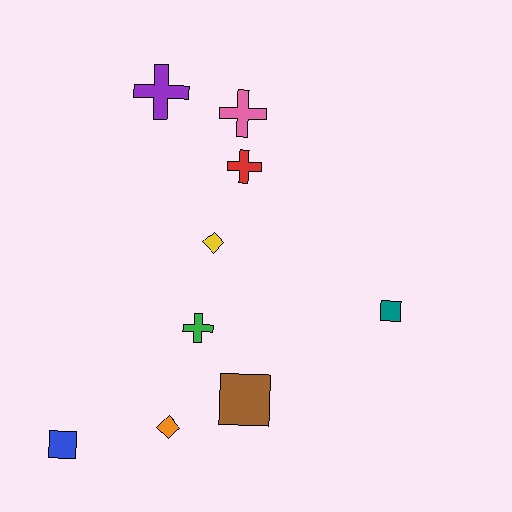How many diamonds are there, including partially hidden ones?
There are 2 diamonds.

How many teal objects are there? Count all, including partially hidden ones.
There is 1 teal object.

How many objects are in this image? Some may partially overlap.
There are 9 objects.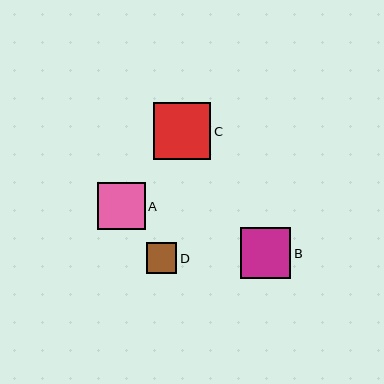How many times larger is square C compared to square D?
Square C is approximately 1.9 times the size of square D.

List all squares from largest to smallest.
From largest to smallest: C, B, A, D.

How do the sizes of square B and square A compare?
Square B and square A are approximately the same size.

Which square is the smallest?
Square D is the smallest with a size of approximately 31 pixels.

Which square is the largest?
Square C is the largest with a size of approximately 57 pixels.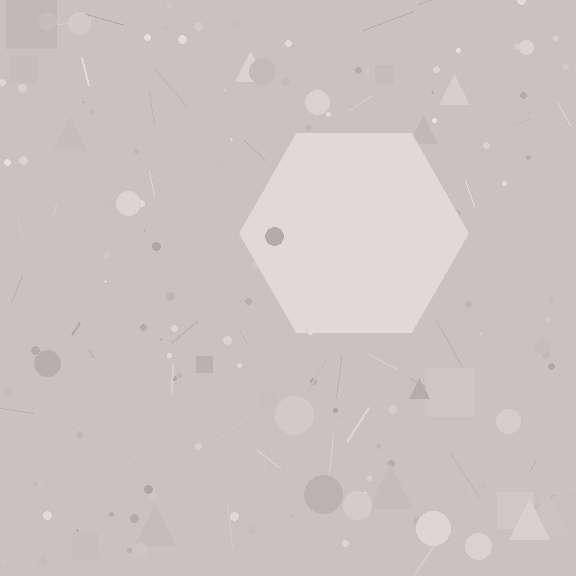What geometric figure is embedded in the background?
A hexagon is embedded in the background.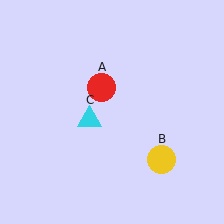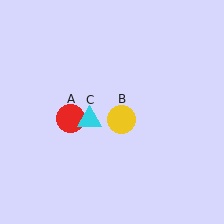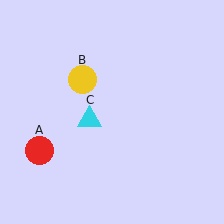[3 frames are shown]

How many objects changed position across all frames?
2 objects changed position: red circle (object A), yellow circle (object B).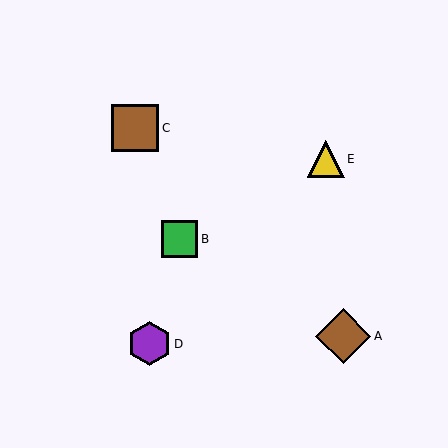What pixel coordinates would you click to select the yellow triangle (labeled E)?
Click at (326, 159) to select the yellow triangle E.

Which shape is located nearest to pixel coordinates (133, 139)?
The brown square (labeled C) at (135, 128) is nearest to that location.